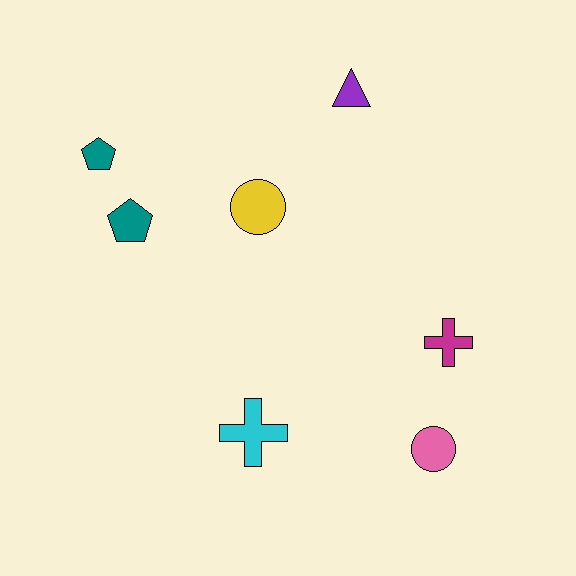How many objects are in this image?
There are 7 objects.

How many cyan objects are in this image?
There is 1 cyan object.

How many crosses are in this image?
There are 2 crosses.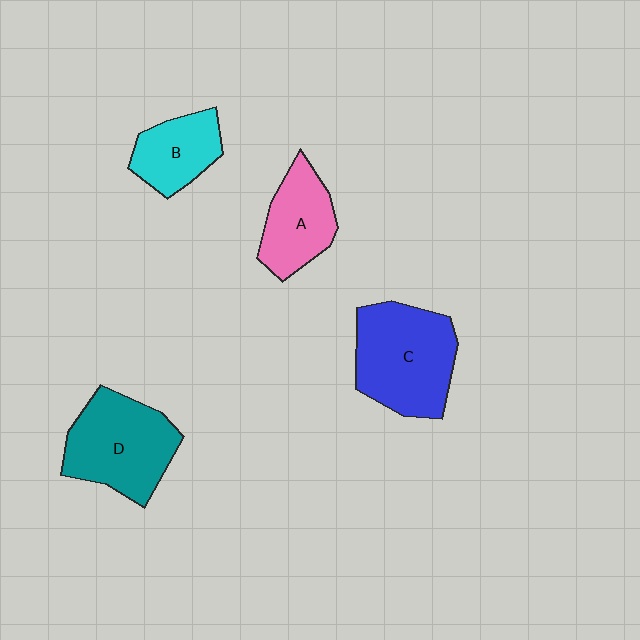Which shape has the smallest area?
Shape B (cyan).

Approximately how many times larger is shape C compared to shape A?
Approximately 1.6 times.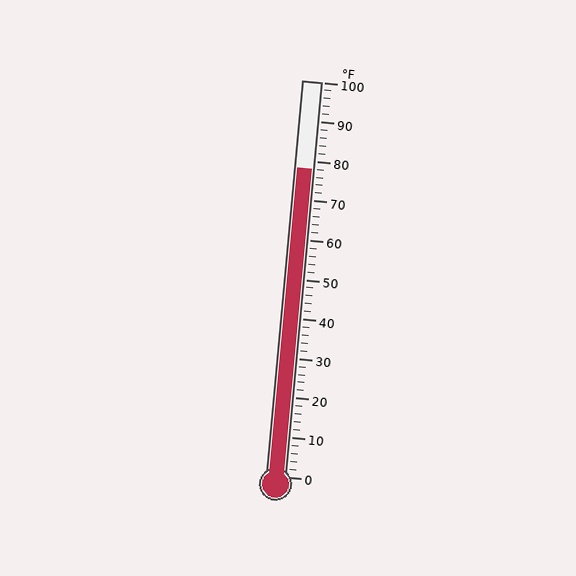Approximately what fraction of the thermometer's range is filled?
The thermometer is filled to approximately 80% of its range.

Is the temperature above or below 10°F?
The temperature is above 10°F.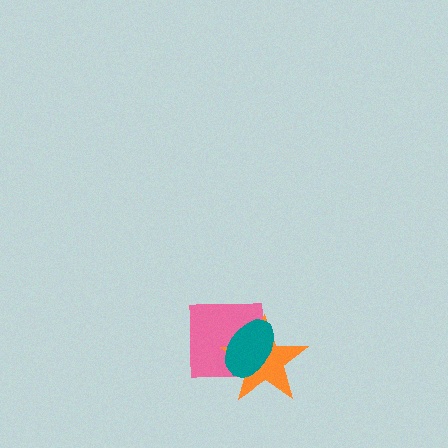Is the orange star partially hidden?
Yes, it is partially covered by another shape.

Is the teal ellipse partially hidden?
No, no other shape covers it.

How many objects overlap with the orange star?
2 objects overlap with the orange star.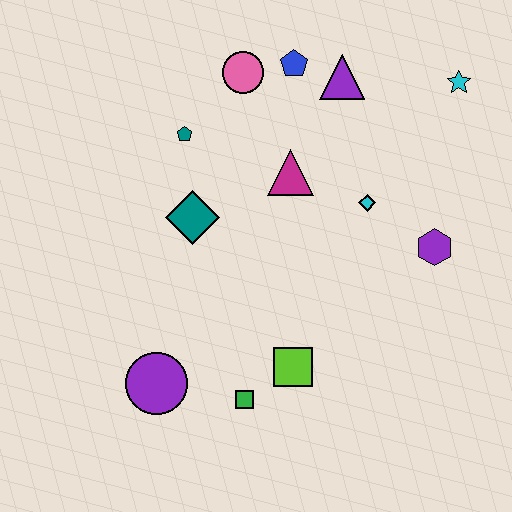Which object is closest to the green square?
The lime square is closest to the green square.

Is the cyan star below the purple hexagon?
No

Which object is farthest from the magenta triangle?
The purple circle is farthest from the magenta triangle.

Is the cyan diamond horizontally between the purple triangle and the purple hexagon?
Yes